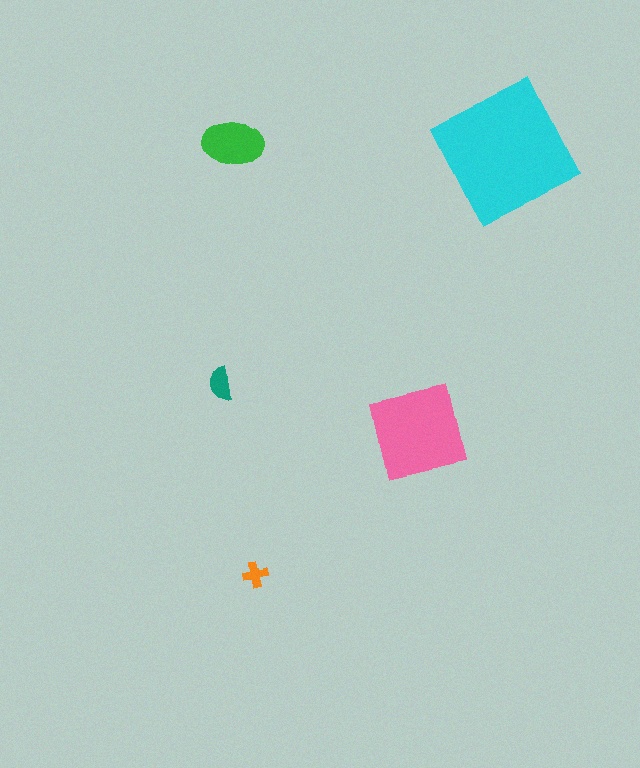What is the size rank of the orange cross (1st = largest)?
5th.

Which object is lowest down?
The orange cross is bottommost.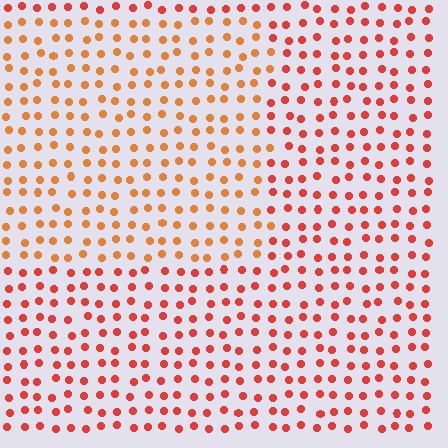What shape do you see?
I see a rectangle.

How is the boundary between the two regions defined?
The boundary is defined purely by a slight shift in hue (about 25 degrees). Spacing, size, and orientation are identical on both sides.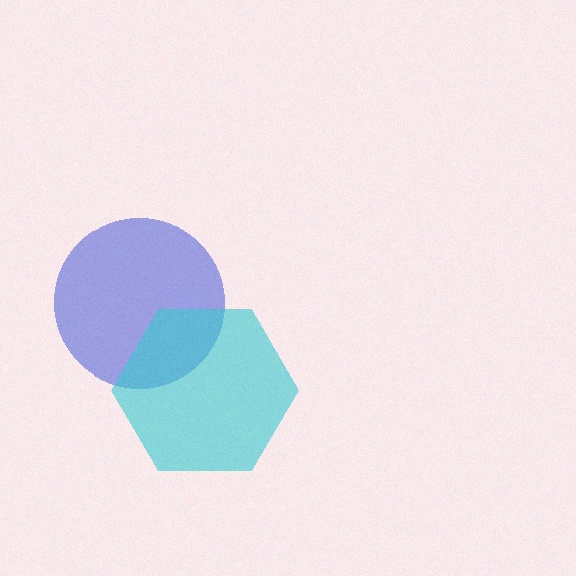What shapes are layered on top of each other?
The layered shapes are: a blue circle, a cyan hexagon.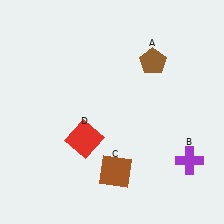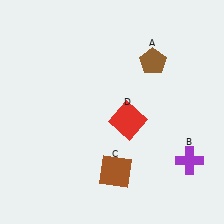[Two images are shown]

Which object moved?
The red square (D) moved right.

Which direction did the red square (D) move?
The red square (D) moved right.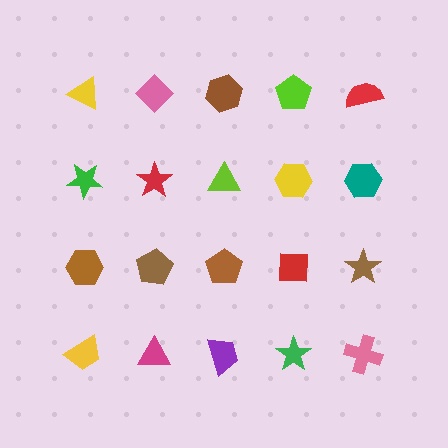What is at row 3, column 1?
A brown hexagon.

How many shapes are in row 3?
5 shapes.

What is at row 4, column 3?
A purple trapezoid.